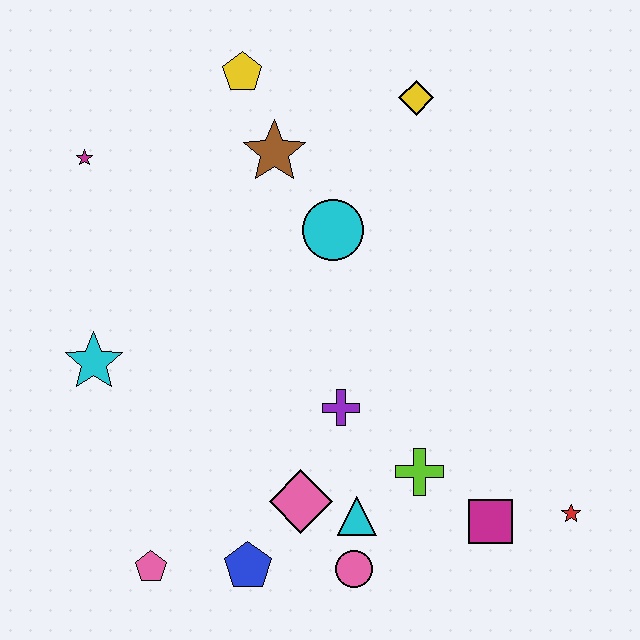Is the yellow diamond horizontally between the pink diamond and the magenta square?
Yes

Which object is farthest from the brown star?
The red star is farthest from the brown star.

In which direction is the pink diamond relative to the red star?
The pink diamond is to the left of the red star.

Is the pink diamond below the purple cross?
Yes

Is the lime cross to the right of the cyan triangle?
Yes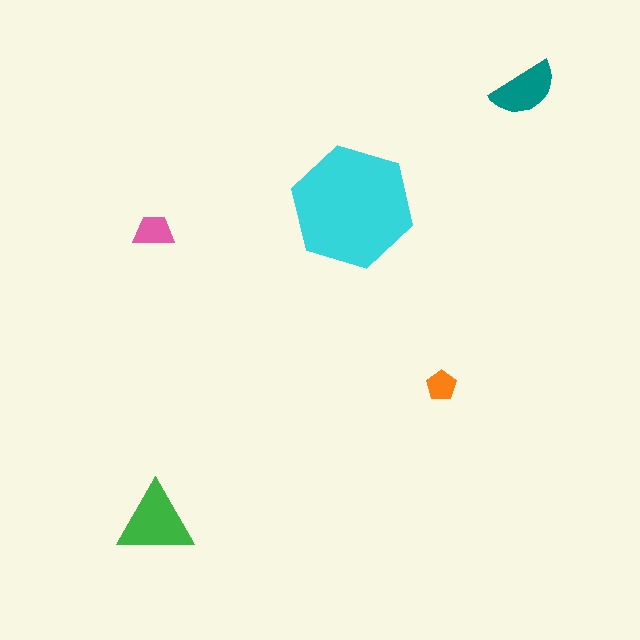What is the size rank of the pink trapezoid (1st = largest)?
4th.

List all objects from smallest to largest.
The orange pentagon, the pink trapezoid, the teal semicircle, the green triangle, the cyan hexagon.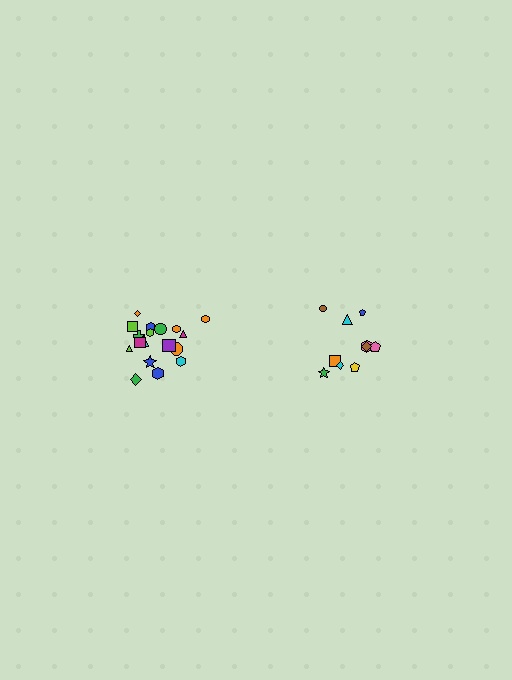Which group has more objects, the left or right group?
The left group.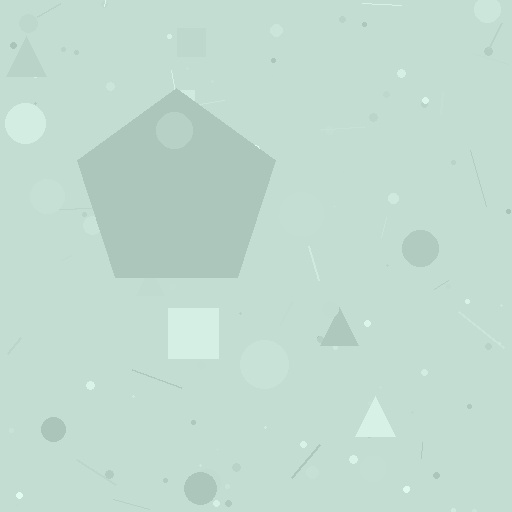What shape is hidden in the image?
A pentagon is hidden in the image.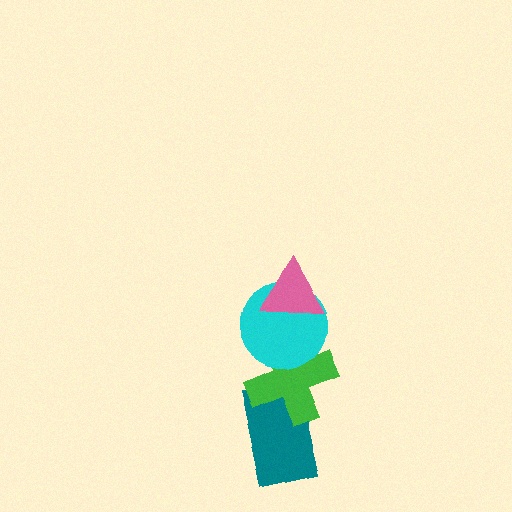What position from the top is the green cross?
The green cross is 3rd from the top.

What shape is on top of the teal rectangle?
The green cross is on top of the teal rectangle.